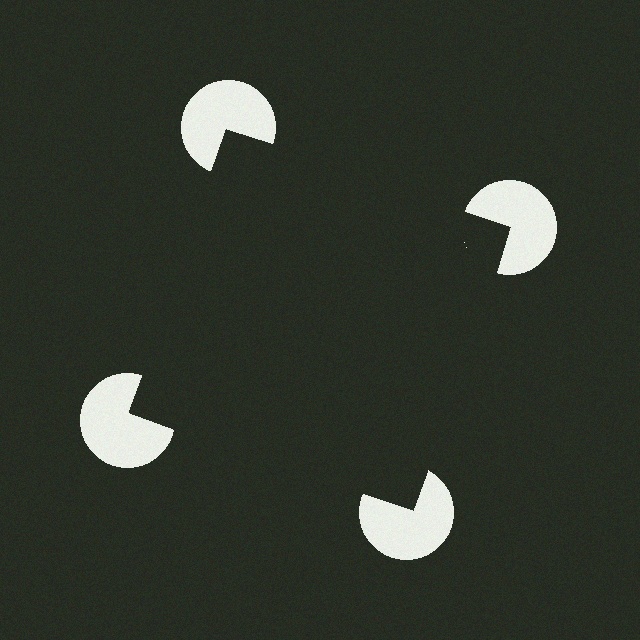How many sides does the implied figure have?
4 sides.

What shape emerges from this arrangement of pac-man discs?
An illusory square — its edges are inferred from the aligned wedge cuts in the pac-man discs, not physically drawn.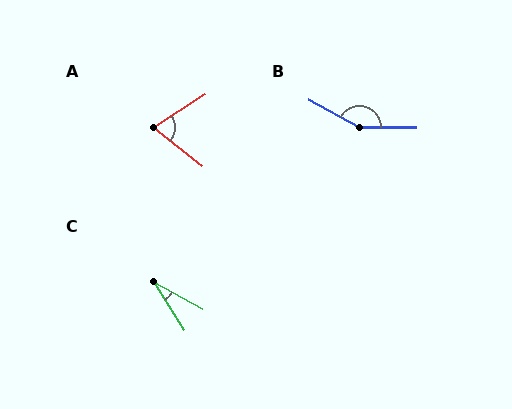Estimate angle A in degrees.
Approximately 71 degrees.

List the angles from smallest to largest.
C (29°), A (71°), B (151°).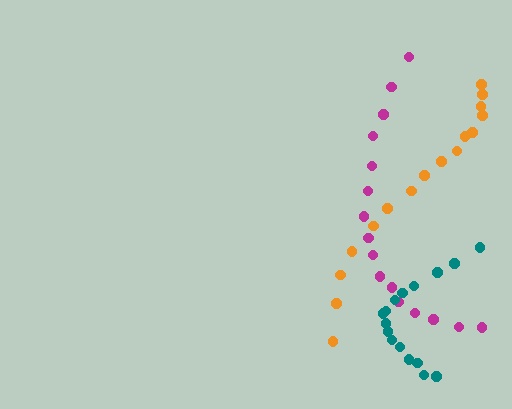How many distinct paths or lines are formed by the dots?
There are 3 distinct paths.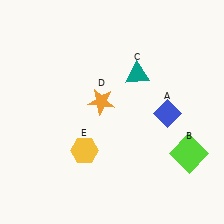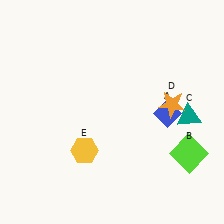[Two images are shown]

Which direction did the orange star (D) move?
The orange star (D) moved right.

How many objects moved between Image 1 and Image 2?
2 objects moved between the two images.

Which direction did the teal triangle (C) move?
The teal triangle (C) moved right.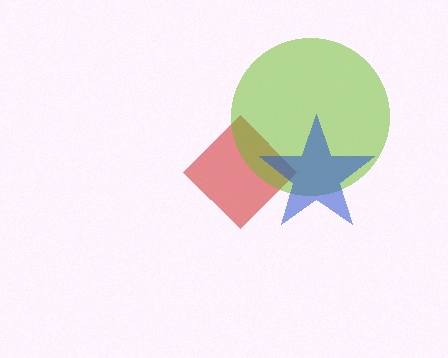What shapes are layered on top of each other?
The layered shapes are: a red diamond, a lime circle, a blue star.